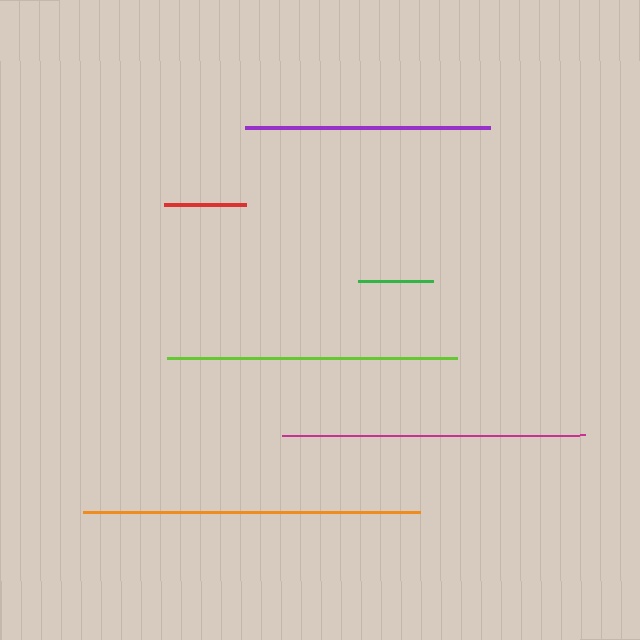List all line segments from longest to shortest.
From longest to shortest: orange, magenta, lime, purple, red, green.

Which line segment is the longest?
The orange line is the longest at approximately 336 pixels.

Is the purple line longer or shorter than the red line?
The purple line is longer than the red line.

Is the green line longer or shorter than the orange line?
The orange line is longer than the green line.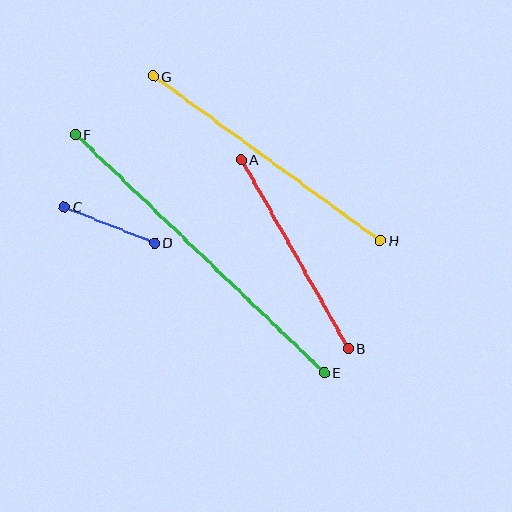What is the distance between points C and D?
The distance is approximately 97 pixels.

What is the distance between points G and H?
The distance is approximately 280 pixels.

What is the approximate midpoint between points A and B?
The midpoint is at approximately (295, 254) pixels.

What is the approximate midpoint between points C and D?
The midpoint is at approximately (109, 225) pixels.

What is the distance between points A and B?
The distance is approximately 217 pixels.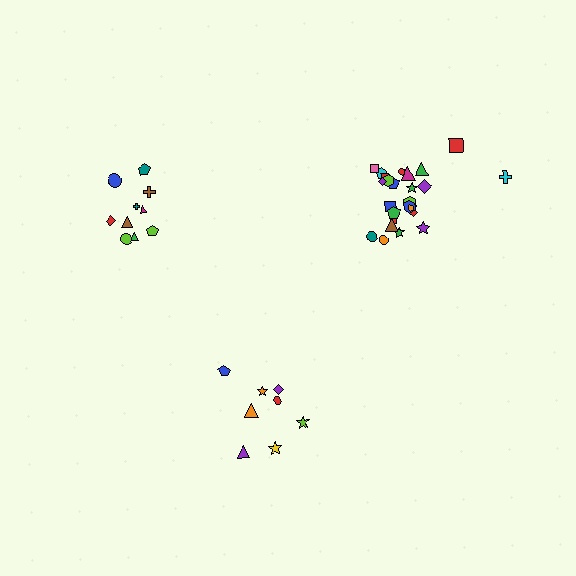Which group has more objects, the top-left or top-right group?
The top-right group.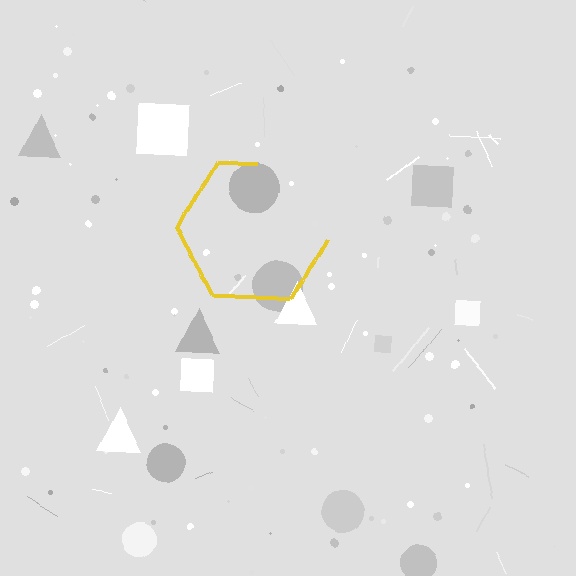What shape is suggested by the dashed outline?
The dashed outline suggests a hexagon.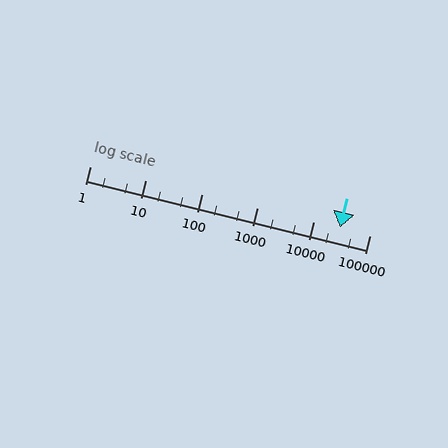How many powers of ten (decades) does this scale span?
The scale spans 5 decades, from 1 to 100000.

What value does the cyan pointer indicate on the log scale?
The pointer indicates approximately 29000.